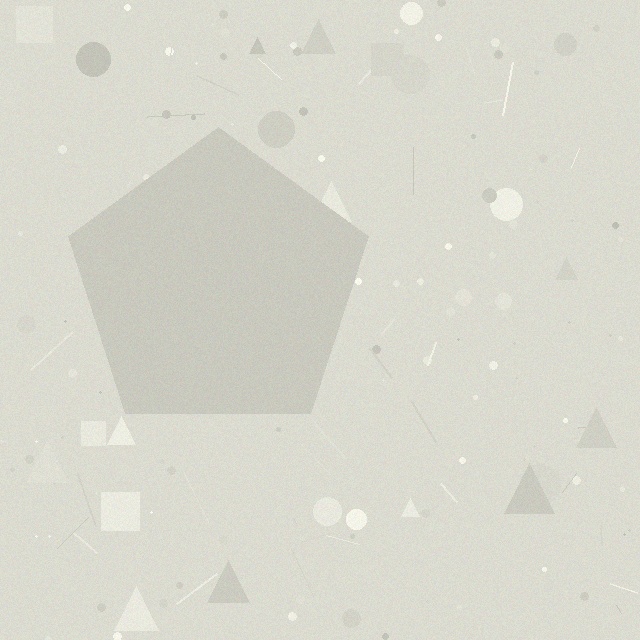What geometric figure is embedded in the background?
A pentagon is embedded in the background.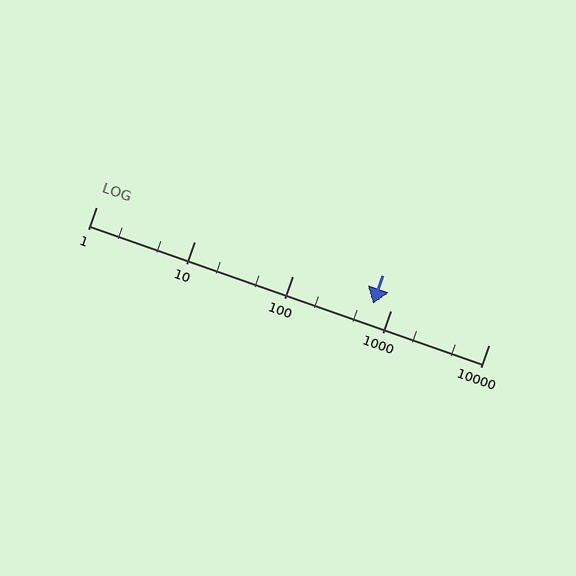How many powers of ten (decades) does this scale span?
The scale spans 4 decades, from 1 to 10000.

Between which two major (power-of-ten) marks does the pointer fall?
The pointer is between 100 and 1000.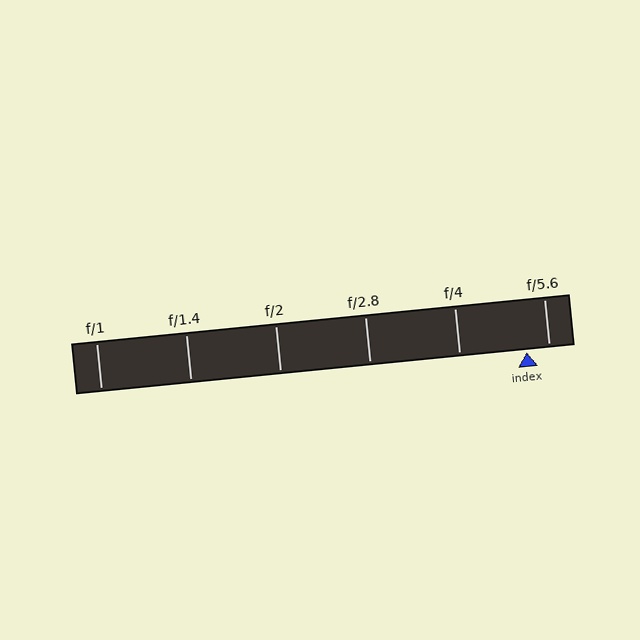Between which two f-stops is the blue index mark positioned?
The index mark is between f/4 and f/5.6.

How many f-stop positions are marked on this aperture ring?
There are 6 f-stop positions marked.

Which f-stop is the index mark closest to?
The index mark is closest to f/5.6.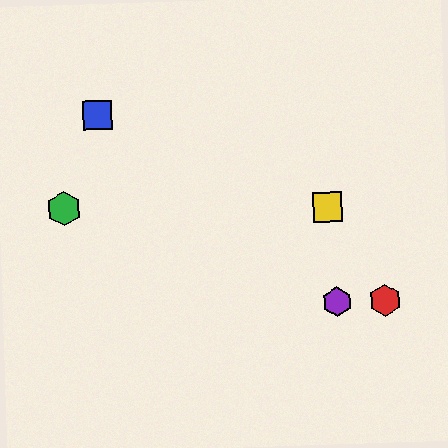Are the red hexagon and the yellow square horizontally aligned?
No, the red hexagon is at y≈300 and the yellow square is at y≈207.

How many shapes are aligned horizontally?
2 shapes (the red hexagon, the purple hexagon) are aligned horizontally.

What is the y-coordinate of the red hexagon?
The red hexagon is at y≈300.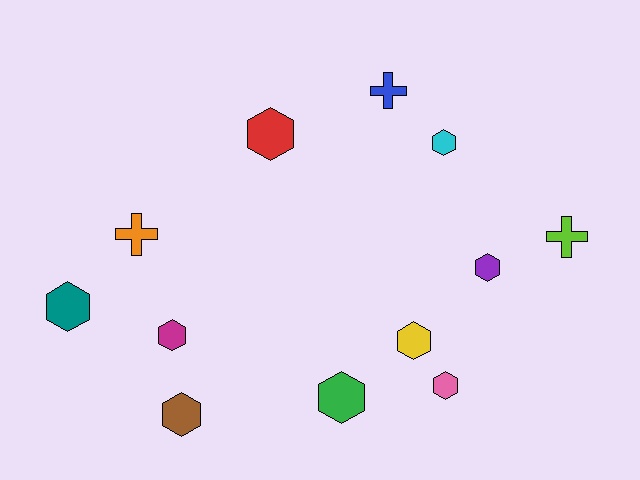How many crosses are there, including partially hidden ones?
There are 3 crosses.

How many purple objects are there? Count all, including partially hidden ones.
There is 1 purple object.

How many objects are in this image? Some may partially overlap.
There are 12 objects.